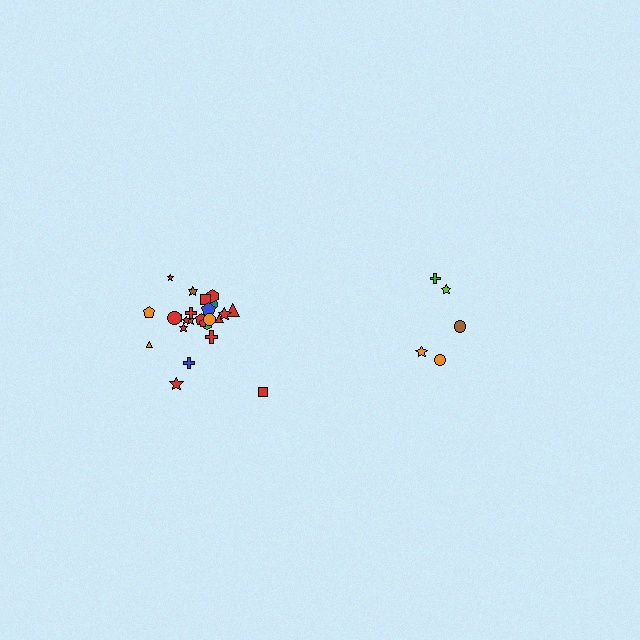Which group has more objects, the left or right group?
The left group.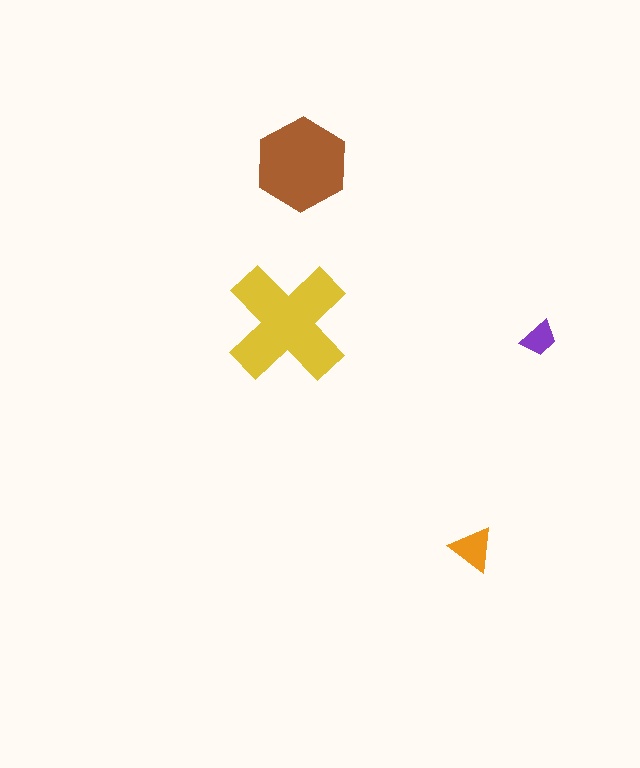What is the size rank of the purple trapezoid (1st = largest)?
4th.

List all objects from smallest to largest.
The purple trapezoid, the orange triangle, the brown hexagon, the yellow cross.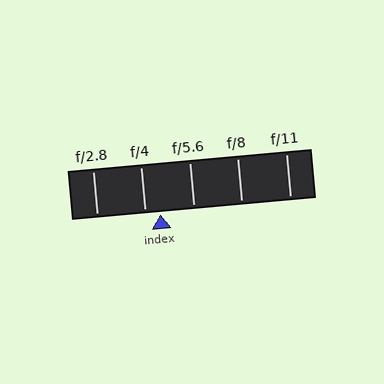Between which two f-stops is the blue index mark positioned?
The index mark is between f/4 and f/5.6.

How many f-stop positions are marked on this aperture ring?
There are 5 f-stop positions marked.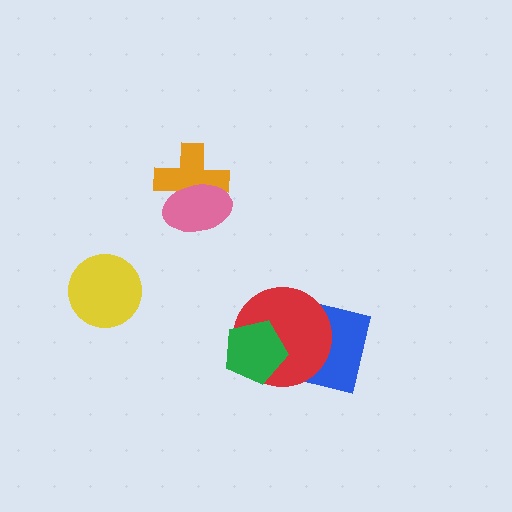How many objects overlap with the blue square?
1 object overlaps with the blue square.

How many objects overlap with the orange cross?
1 object overlaps with the orange cross.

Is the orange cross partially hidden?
Yes, it is partially covered by another shape.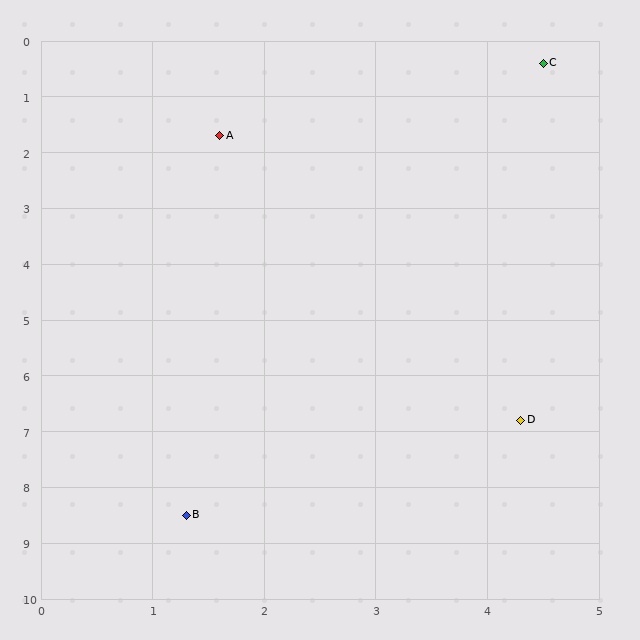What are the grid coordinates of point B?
Point B is at approximately (1.3, 8.5).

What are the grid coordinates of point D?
Point D is at approximately (4.3, 6.8).